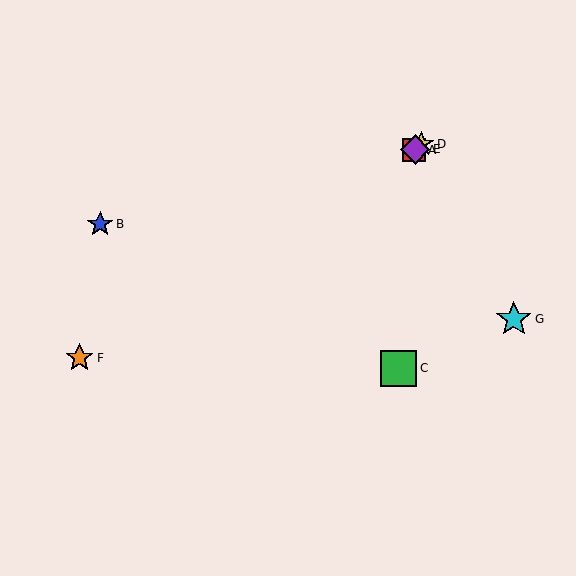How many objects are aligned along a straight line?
3 objects (A, D, E) are aligned along a straight line.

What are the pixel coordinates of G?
Object G is at (514, 319).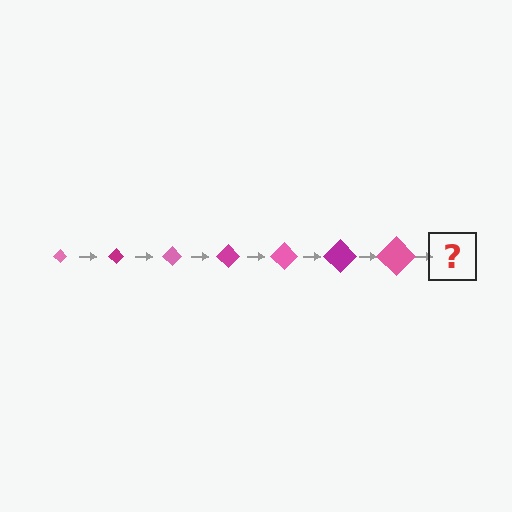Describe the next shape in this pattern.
It should be a magenta diamond, larger than the previous one.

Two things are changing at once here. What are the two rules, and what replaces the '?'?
The two rules are that the diamond grows larger each step and the color cycles through pink and magenta. The '?' should be a magenta diamond, larger than the previous one.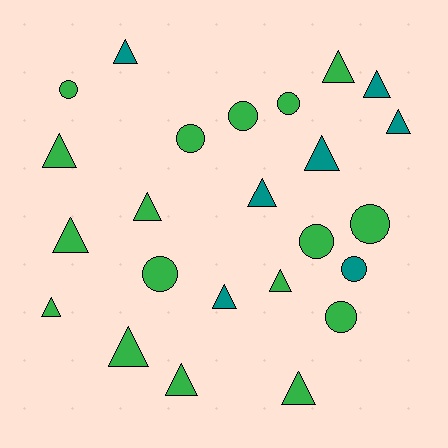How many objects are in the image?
There are 24 objects.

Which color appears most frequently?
Green, with 17 objects.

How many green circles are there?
There are 8 green circles.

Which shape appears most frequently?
Triangle, with 15 objects.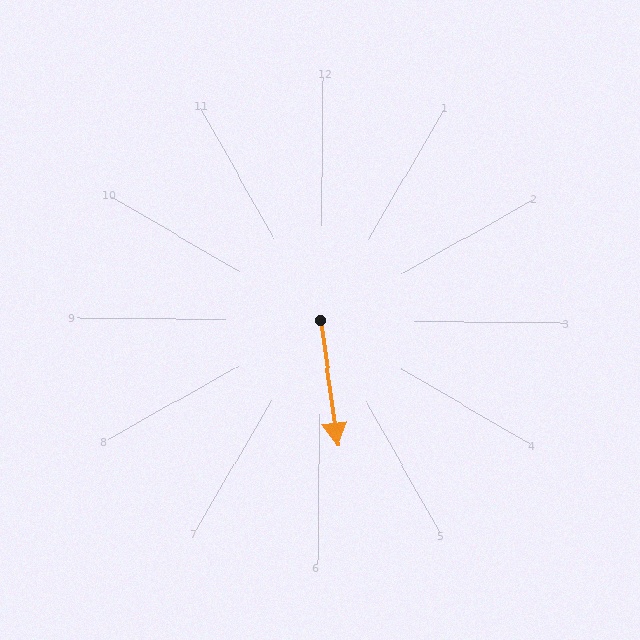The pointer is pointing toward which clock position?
Roughly 6 o'clock.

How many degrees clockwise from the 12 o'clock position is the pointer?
Approximately 172 degrees.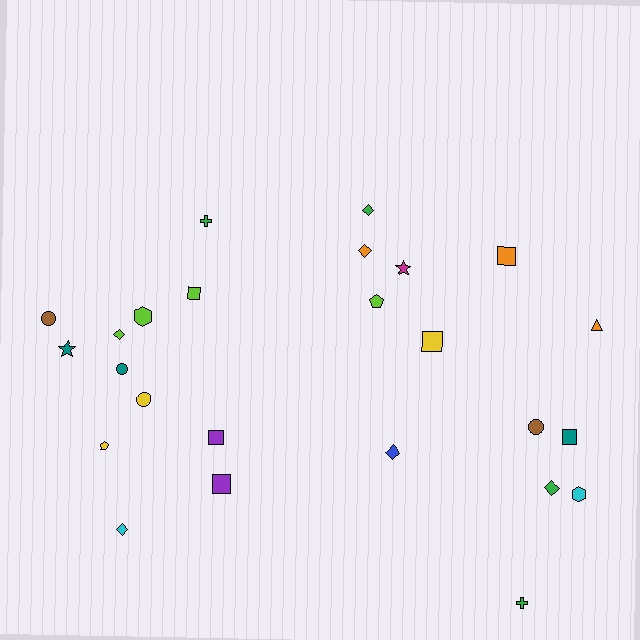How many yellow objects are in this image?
There are 3 yellow objects.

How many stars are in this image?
There are 2 stars.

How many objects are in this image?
There are 25 objects.